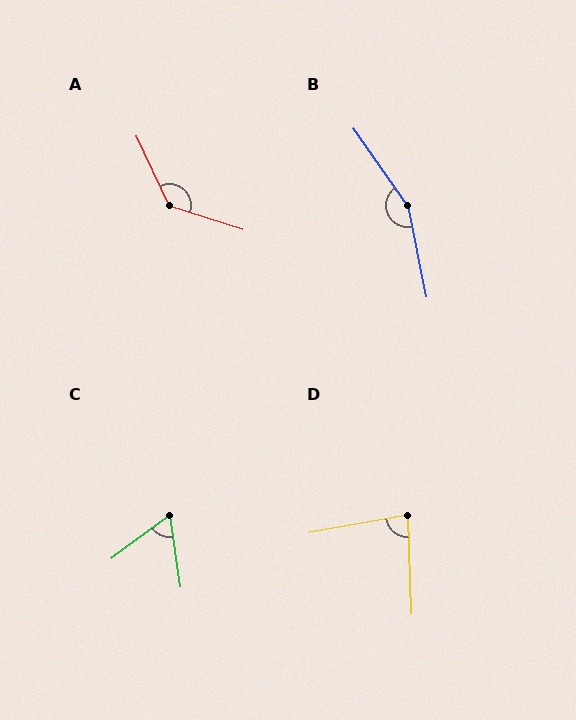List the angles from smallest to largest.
C (62°), D (82°), A (133°), B (157°).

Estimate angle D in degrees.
Approximately 82 degrees.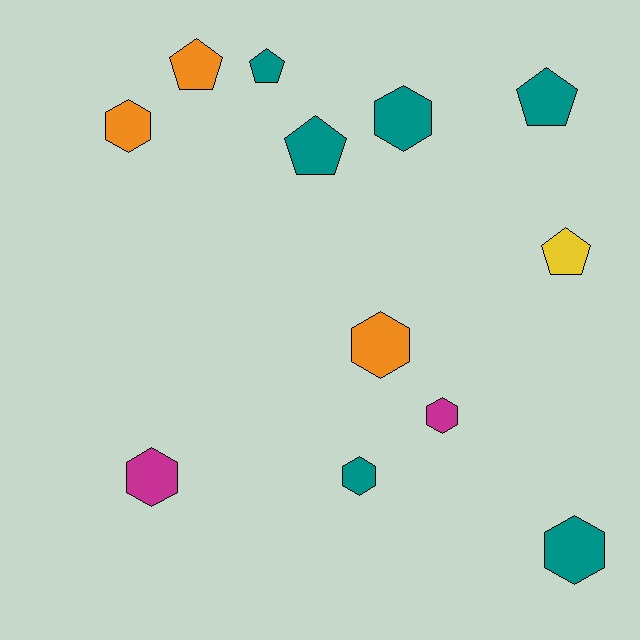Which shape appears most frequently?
Hexagon, with 7 objects.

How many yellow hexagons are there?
There are no yellow hexagons.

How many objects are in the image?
There are 12 objects.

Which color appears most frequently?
Teal, with 6 objects.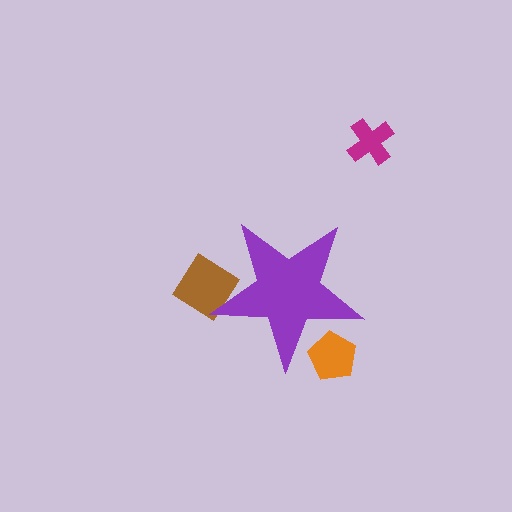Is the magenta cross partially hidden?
No, the magenta cross is fully visible.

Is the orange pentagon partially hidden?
Yes, the orange pentagon is partially hidden behind the purple star.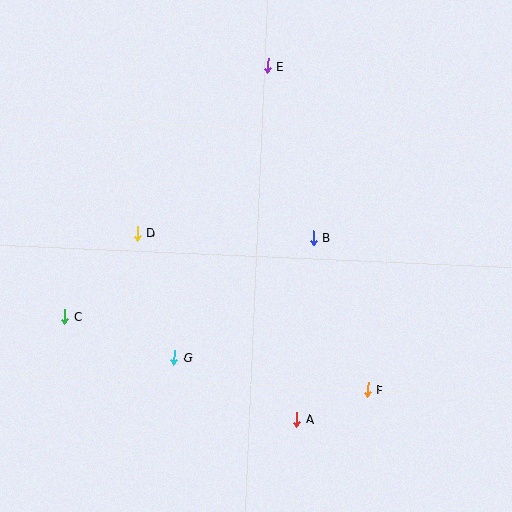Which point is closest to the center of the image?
Point B at (313, 237) is closest to the center.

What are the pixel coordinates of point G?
Point G is at (174, 357).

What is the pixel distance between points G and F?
The distance between G and F is 196 pixels.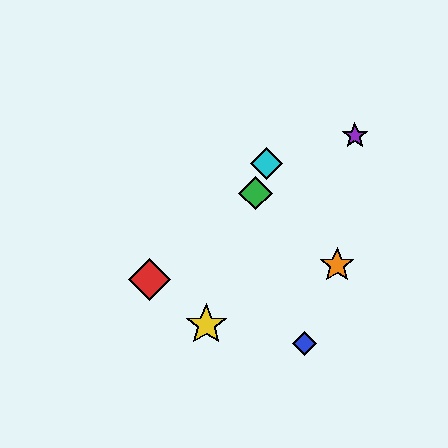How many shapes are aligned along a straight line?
3 shapes (the green diamond, the yellow star, the cyan diamond) are aligned along a straight line.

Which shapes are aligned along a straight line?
The green diamond, the yellow star, the cyan diamond are aligned along a straight line.